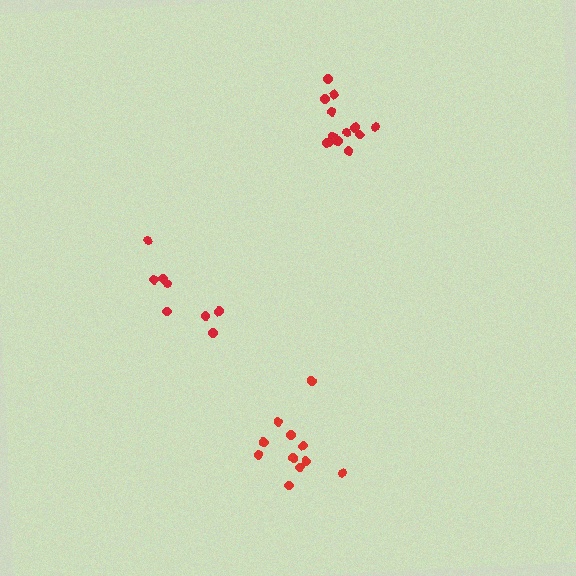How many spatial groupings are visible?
There are 3 spatial groupings.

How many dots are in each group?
Group 1: 13 dots, Group 2: 8 dots, Group 3: 11 dots (32 total).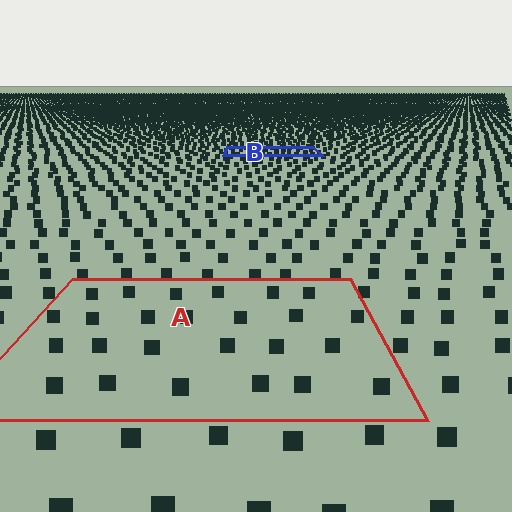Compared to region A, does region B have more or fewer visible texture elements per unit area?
Region B has more texture elements per unit area — they are packed more densely because it is farther away.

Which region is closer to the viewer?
Region A is closer. The texture elements there are larger and more spread out.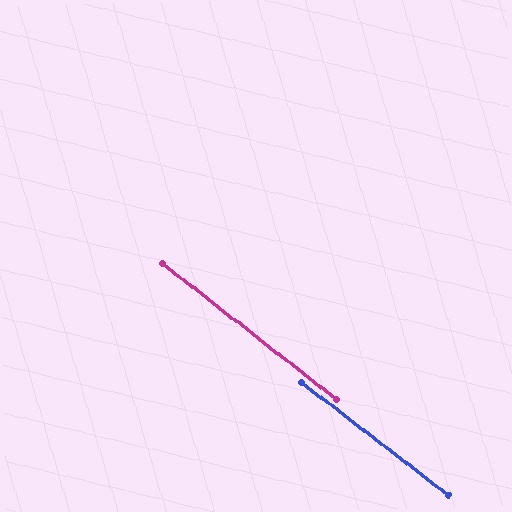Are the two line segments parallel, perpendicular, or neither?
Parallel — their directions differ by only 0.4°.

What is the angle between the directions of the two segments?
Approximately 0 degrees.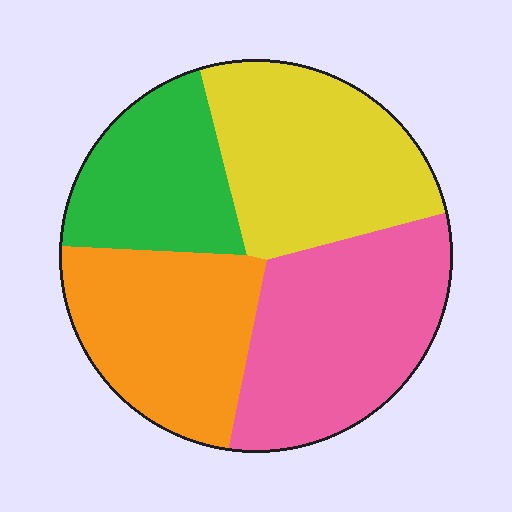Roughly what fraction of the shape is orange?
Orange covers 24% of the shape.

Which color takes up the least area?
Green, at roughly 20%.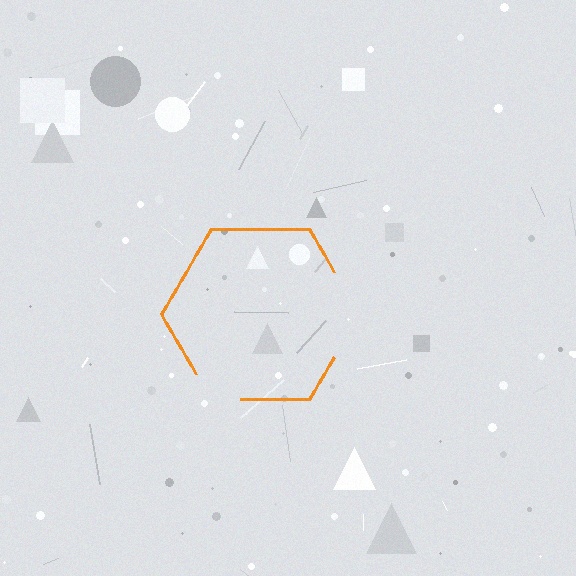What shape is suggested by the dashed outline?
The dashed outline suggests a hexagon.